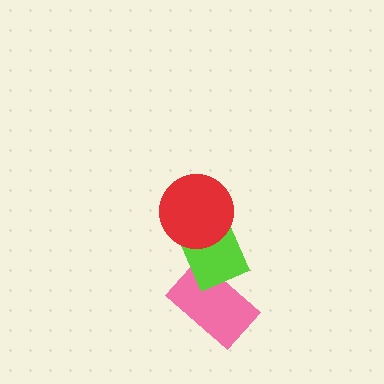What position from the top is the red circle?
The red circle is 1st from the top.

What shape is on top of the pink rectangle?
The lime diamond is on top of the pink rectangle.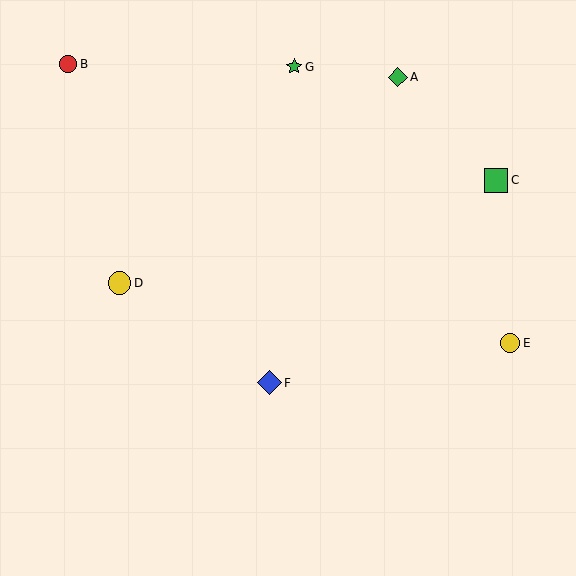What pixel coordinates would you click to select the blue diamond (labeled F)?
Click at (270, 383) to select the blue diamond F.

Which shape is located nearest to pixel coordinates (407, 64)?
The green diamond (labeled A) at (398, 77) is nearest to that location.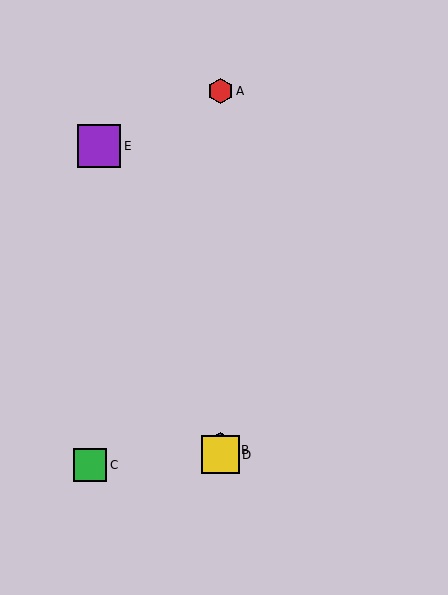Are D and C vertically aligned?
No, D is at x≈220 and C is at x≈90.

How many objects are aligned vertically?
3 objects (A, B, D) are aligned vertically.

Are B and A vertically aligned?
Yes, both are at x≈220.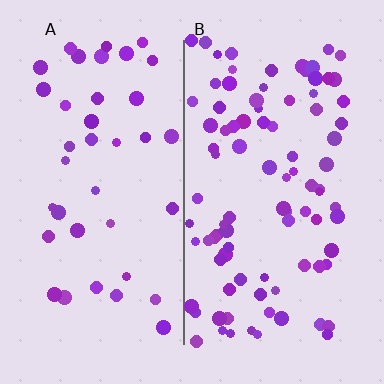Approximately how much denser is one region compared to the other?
Approximately 2.4× — region B over region A.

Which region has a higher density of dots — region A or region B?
B (the right).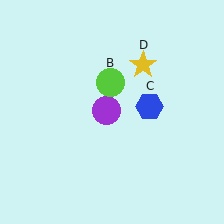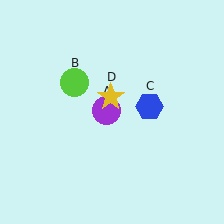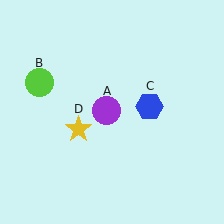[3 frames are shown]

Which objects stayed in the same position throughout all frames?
Purple circle (object A) and blue hexagon (object C) remained stationary.